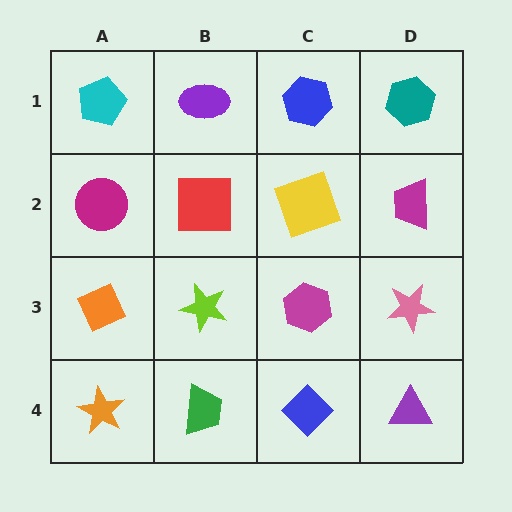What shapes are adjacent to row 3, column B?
A red square (row 2, column B), a green trapezoid (row 4, column B), an orange diamond (row 3, column A), a magenta hexagon (row 3, column C).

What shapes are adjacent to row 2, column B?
A purple ellipse (row 1, column B), a lime star (row 3, column B), a magenta circle (row 2, column A), a yellow square (row 2, column C).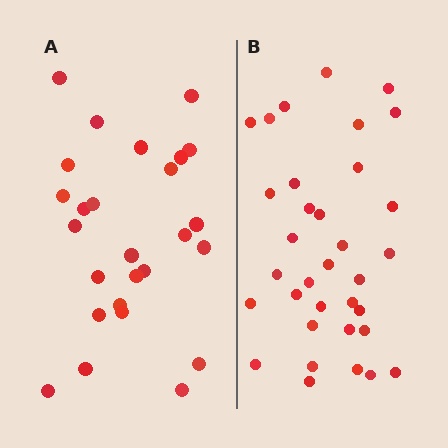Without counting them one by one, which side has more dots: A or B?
Region B (the right region) has more dots.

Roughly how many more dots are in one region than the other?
Region B has roughly 8 or so more dots than region A.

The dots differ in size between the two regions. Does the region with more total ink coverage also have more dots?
No. Region A has more total ink coverage because its dots are larger, but region B actually contains more individual dots. Total area can be misleading — the number of items is what matters here.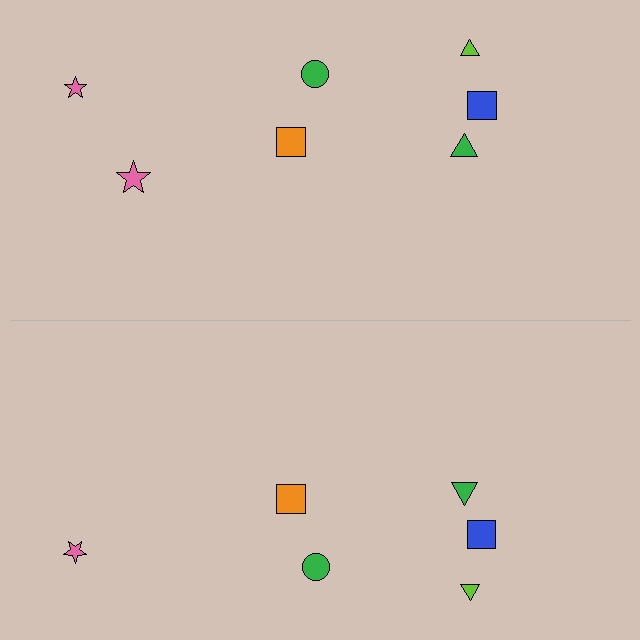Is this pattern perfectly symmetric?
No, the pattern is not perfectly symmetric. A pink star is missing from the bottom side.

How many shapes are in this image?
There are 13 shapes in this image.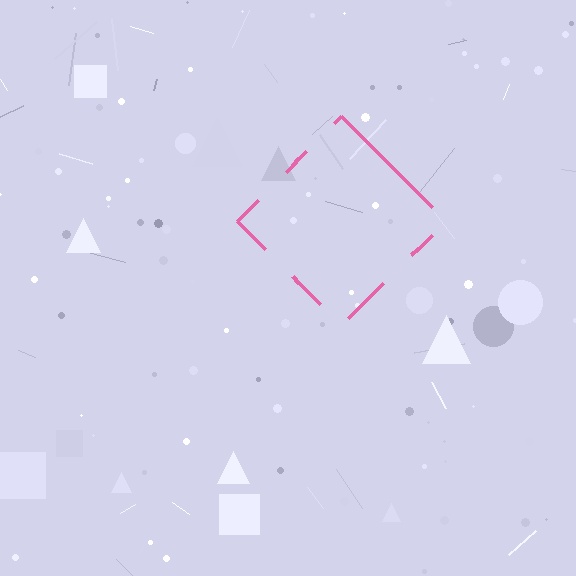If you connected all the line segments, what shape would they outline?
They would outline a diamond.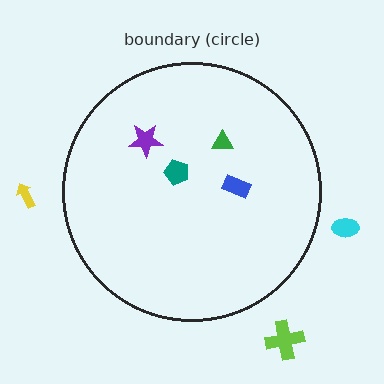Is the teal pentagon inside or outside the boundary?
Inside.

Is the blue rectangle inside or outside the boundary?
Inside.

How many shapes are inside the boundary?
4 inside, 3 outside.